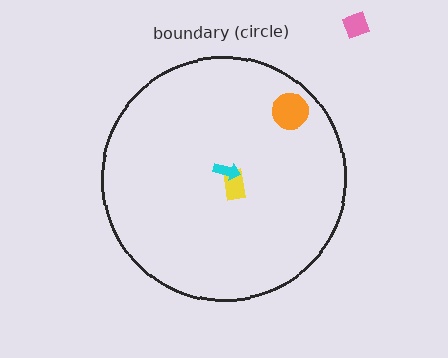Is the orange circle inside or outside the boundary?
Inside.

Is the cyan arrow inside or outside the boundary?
Inside.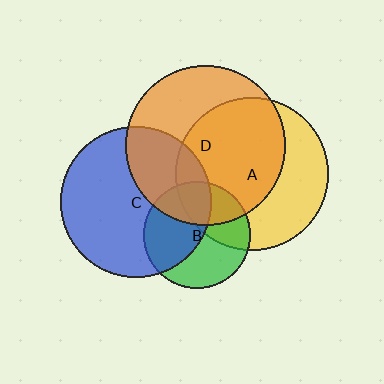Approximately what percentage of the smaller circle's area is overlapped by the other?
Approximately 60%.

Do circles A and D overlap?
Yes.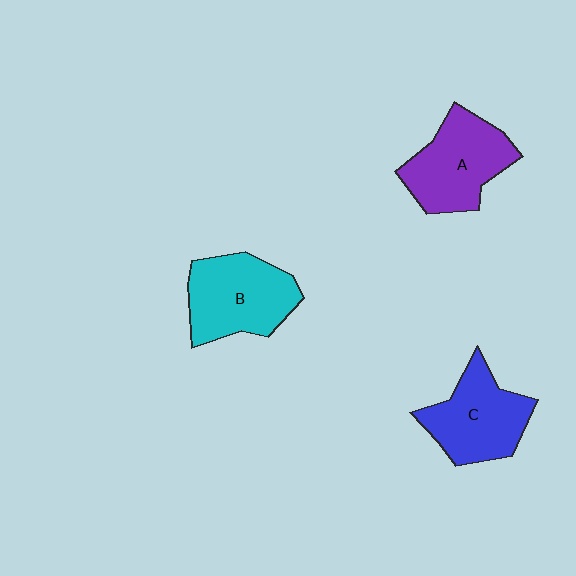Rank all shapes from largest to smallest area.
From largest to smallest: B (cyan), A (purple), C (blue).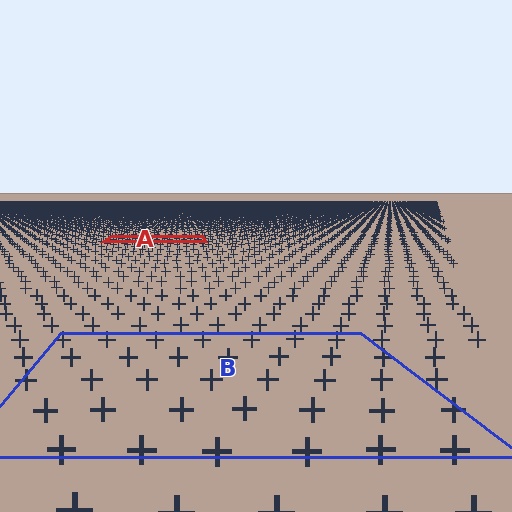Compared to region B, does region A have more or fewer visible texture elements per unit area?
Region A has more texture elements per unit area — they are packed more densely because it is farther away.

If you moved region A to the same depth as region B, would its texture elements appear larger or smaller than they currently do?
They would appear larger. At a closer depth, the same texture elements are projected at a bigger on-screen size.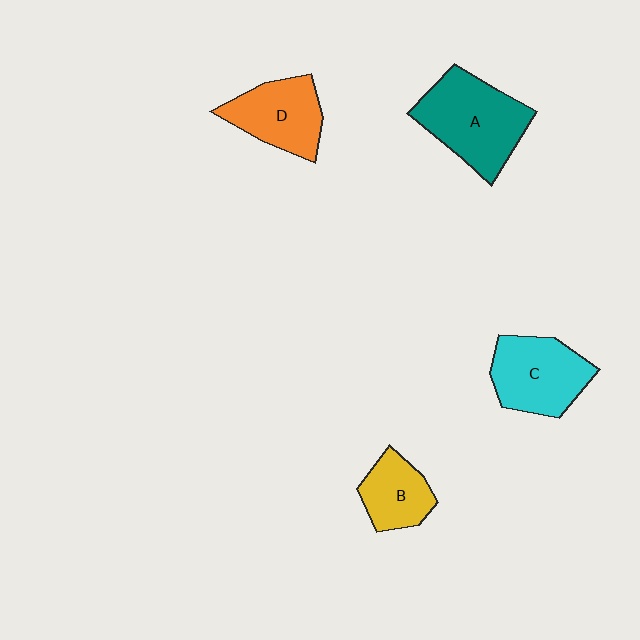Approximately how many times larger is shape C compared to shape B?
Approximately 1.5 times.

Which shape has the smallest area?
Shape B (yellow).